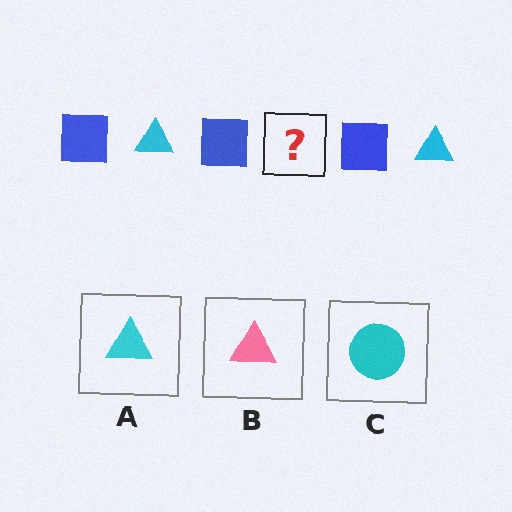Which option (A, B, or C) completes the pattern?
A.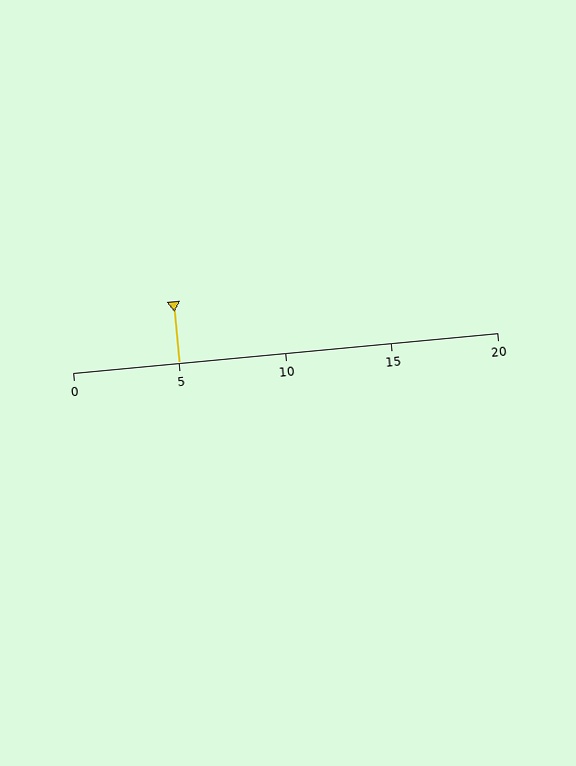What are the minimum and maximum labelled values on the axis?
The axis runs from 0 to 20.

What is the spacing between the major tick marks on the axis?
The major ticks are spaced 5 apart.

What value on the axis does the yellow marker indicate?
The marker indicates approximately 5.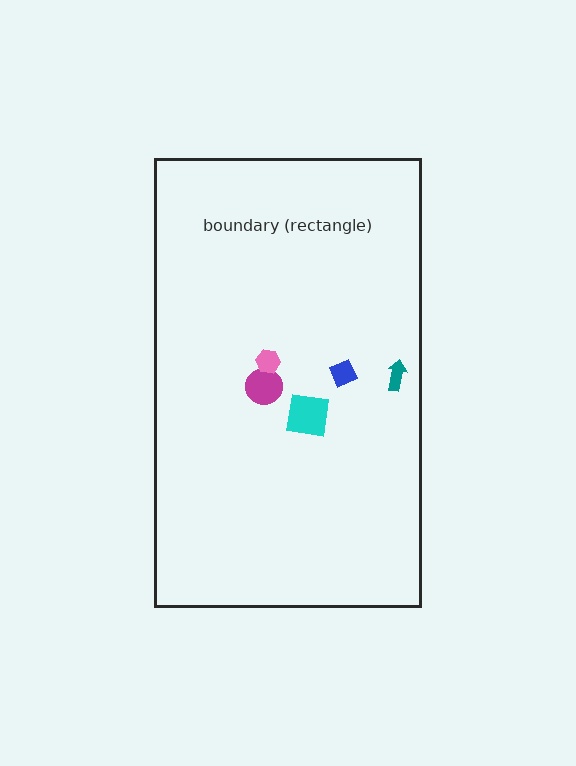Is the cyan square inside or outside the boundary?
Inside.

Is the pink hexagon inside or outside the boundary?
Inside.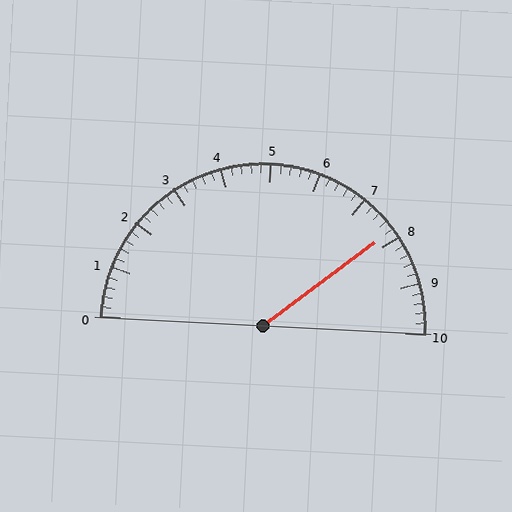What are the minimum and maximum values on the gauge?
The gauge ranges from 0 to 10.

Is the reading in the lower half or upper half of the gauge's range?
The reading is in the upper half of the range (0 to 10).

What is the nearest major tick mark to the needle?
The nearest major tick mark is 8.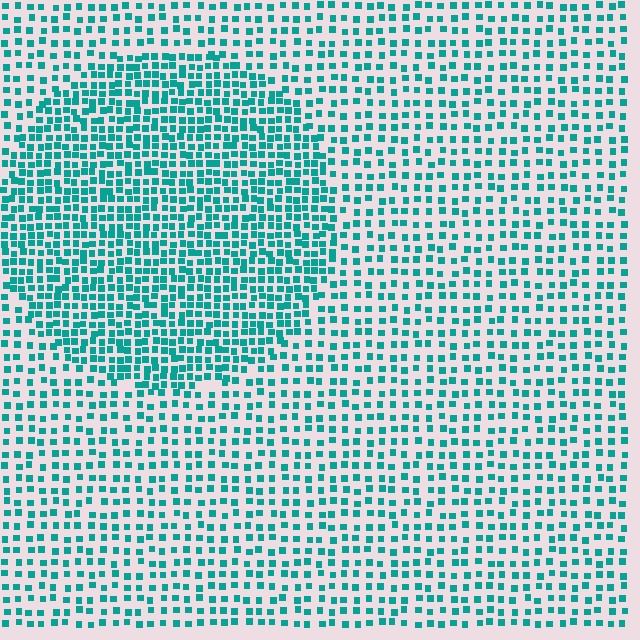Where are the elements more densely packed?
The elements are more densely packed inside the circle boundary.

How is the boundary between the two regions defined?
The boundary is defined by a change in element density (approximately 1.9x ratio). All elements are the same color, size, and shape.